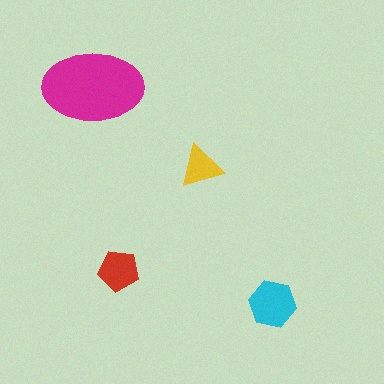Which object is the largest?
The magenta ellipse.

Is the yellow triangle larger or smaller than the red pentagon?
Smaller.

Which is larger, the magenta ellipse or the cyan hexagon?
The magenta ellipse.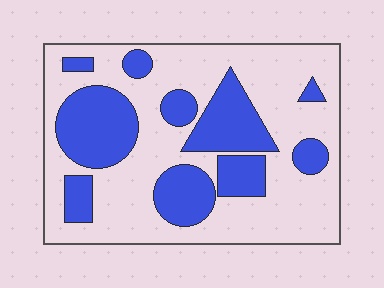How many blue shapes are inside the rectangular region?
10.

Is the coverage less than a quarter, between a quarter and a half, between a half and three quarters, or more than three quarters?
Between a quarter and a half.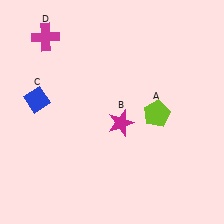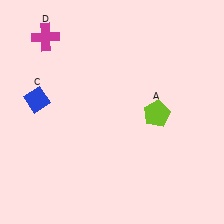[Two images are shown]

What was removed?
The magenta star (B) was removed in Image 2.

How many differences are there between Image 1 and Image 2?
There is 1 difference between the two images.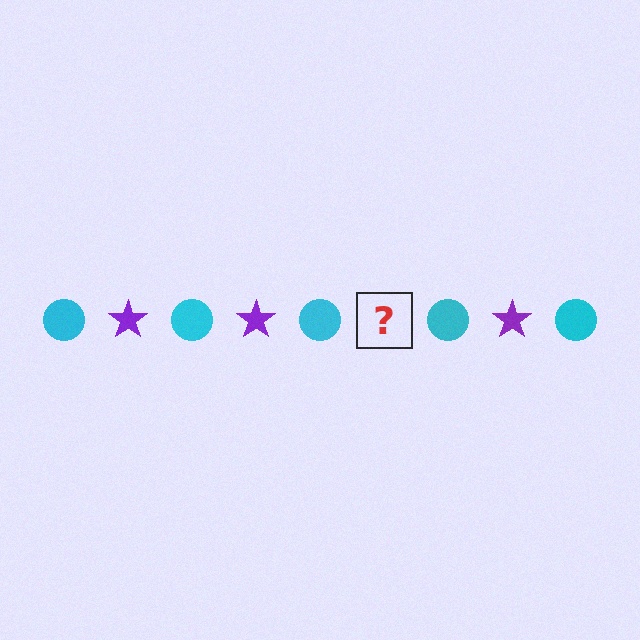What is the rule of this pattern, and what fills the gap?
The rule is that the pattern alternates between cyan circle and purple star. The gap should be filled with a purple star.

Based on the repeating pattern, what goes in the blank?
The blank should be a purple star.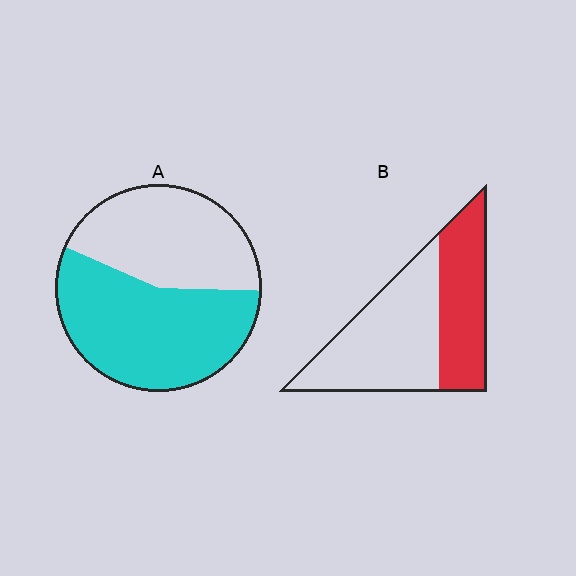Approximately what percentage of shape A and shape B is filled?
A is approximately 55% and B is approximately 40%.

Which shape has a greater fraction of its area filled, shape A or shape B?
Shape A.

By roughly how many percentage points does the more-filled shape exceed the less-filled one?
By roughly 15 percentage points (A over B).